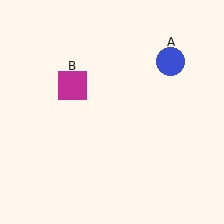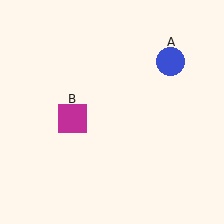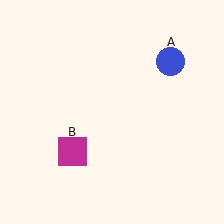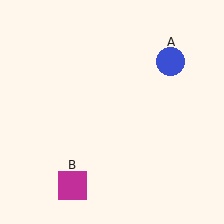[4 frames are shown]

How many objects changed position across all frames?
1 object changed position: magenta square (object B).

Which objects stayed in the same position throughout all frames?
Blue circle (object A) remained stationary.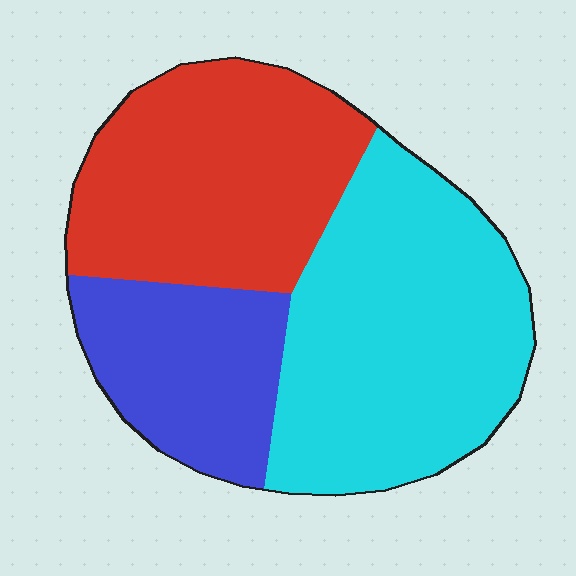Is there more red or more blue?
Red.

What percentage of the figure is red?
Red covers around 35% of the figure.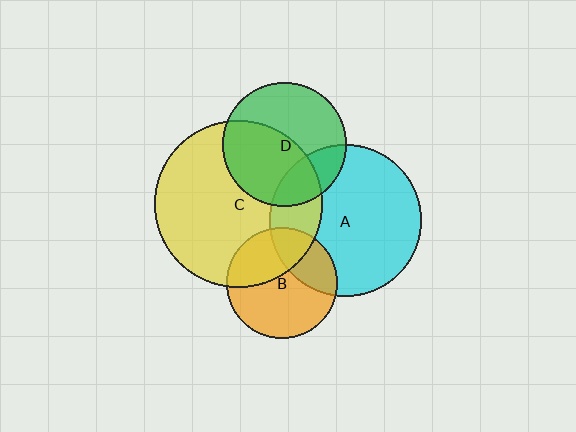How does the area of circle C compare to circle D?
Approximately 1.8 times.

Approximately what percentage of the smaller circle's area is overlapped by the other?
Approximately 25%.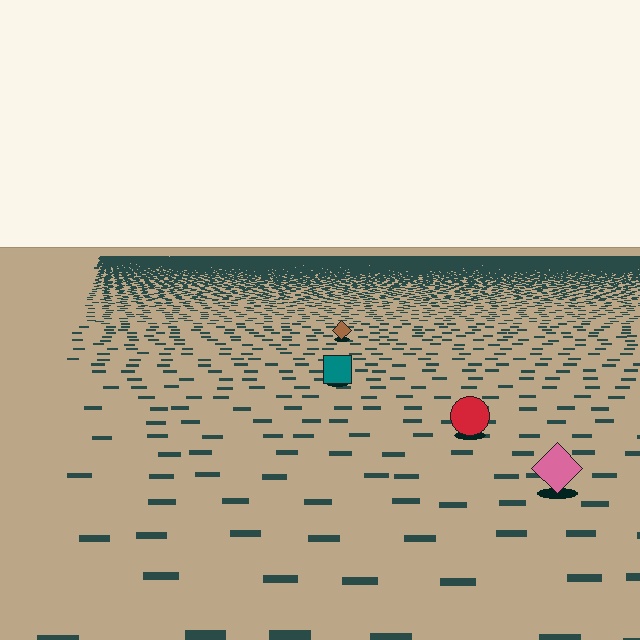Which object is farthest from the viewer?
The brown diamond is farthest from the viewer. It appears smaller and the ground texture around it is denser.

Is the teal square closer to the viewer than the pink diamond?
No. The pink diamond is closer — you can tell from the texture gradient: the ground texture is coarser near it.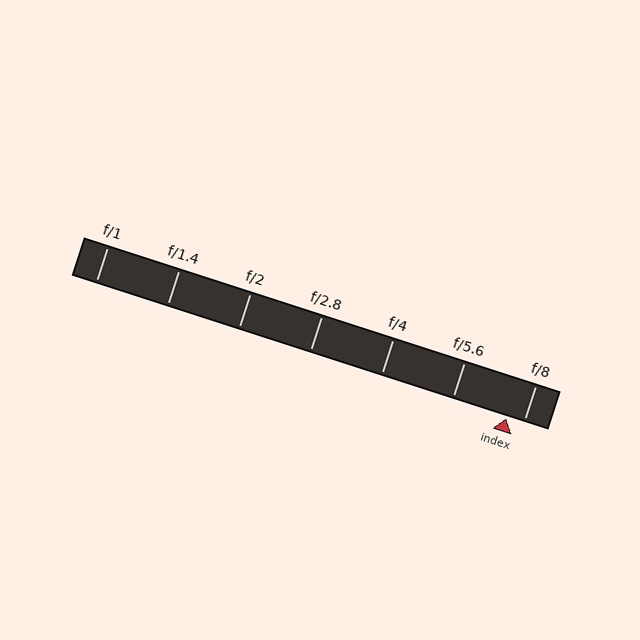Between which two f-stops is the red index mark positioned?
The index mark is between f/5.6 and f/8.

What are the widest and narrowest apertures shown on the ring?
The widest aperture shown is f/1 and the narrowest is f/8.